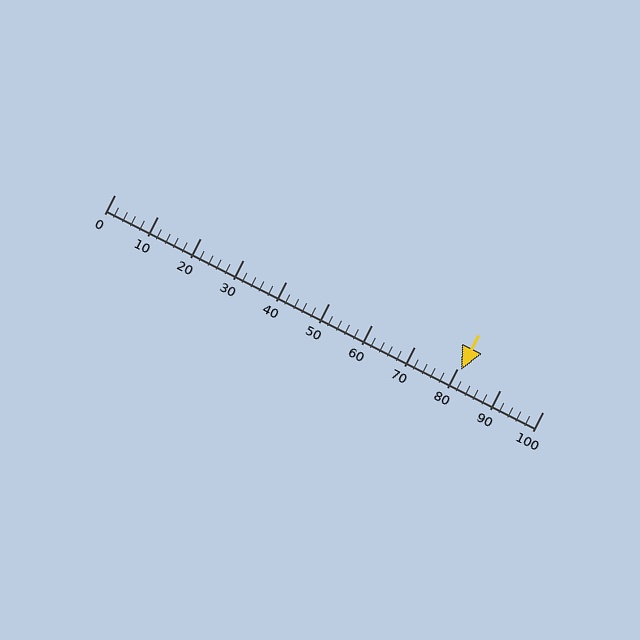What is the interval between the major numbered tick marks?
The major tick marks are spaced 10 units apart.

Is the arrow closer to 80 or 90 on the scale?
The arrow is closer to 80.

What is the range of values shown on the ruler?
The ruler shows values from 0 to 100.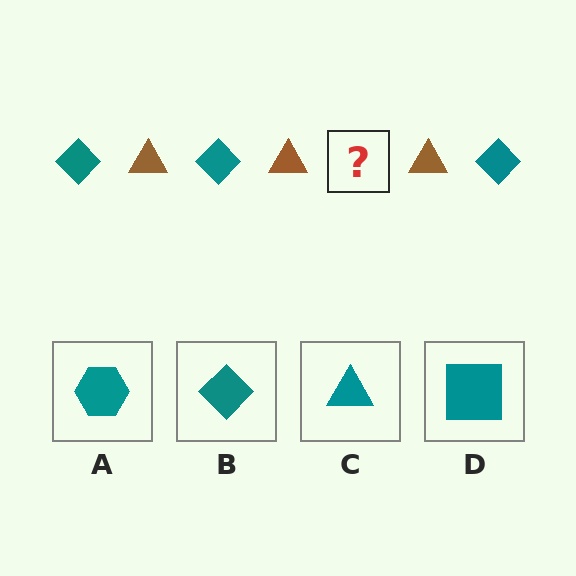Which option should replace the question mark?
Option B.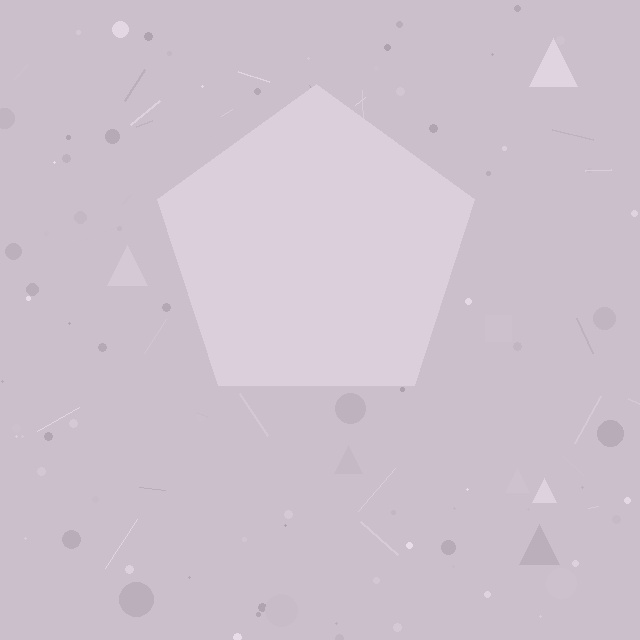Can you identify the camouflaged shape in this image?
The camouflaged shape is a pentagon.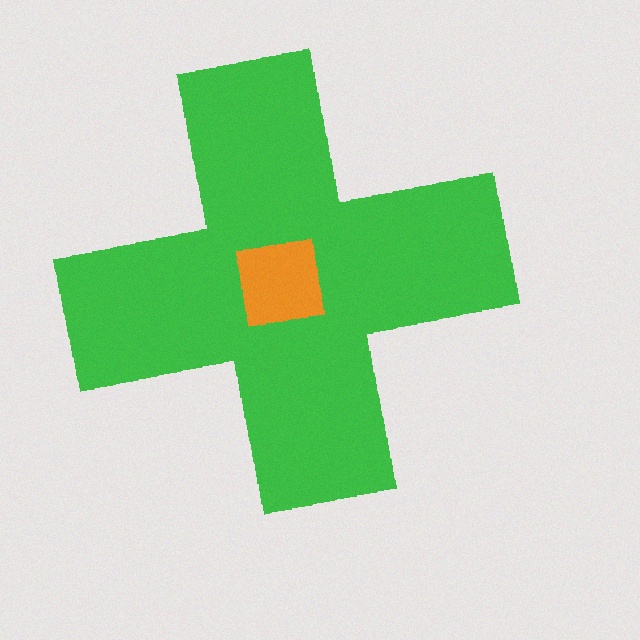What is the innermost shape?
The orange square.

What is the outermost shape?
The green cross.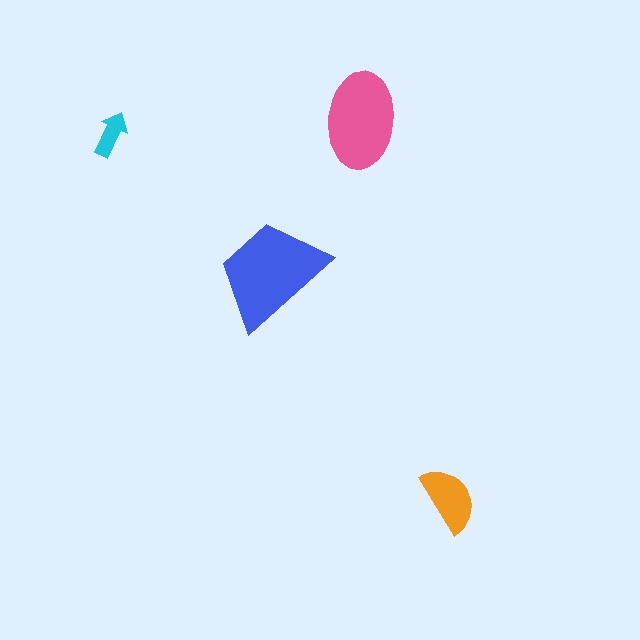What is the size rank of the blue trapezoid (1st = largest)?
1st.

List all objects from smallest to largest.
The cyan arrow, the orange semicircle, the pink ellipse, the blue trapezoid.